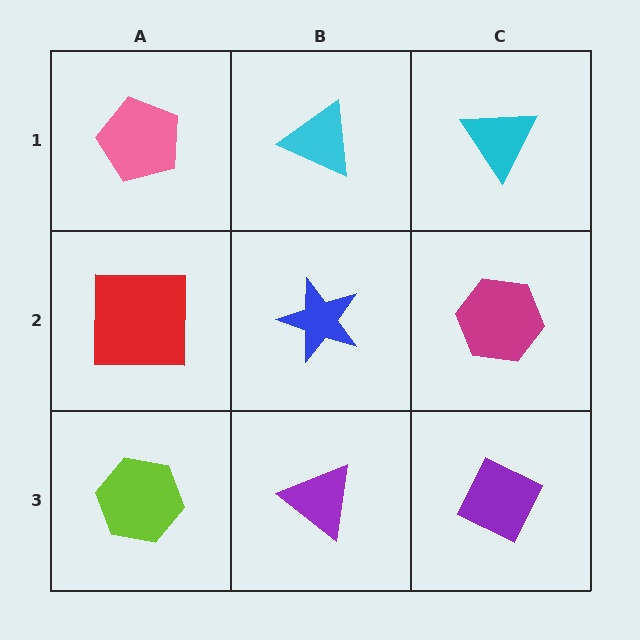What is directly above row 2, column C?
A cyan triangle.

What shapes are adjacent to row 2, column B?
A cyan triangle (row 1, column B), a purple triangle (row 3, column B), a red square (row 2, column A), a magenta hexagon (row 2, column C).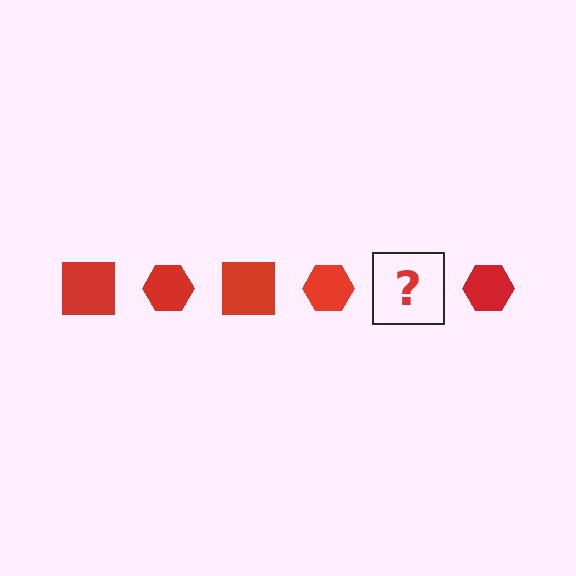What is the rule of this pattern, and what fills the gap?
The rule is that the pattern cycles through square, hexagon shapes in red. The gap should be filled with a red square.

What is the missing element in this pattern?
The missing element is a red square.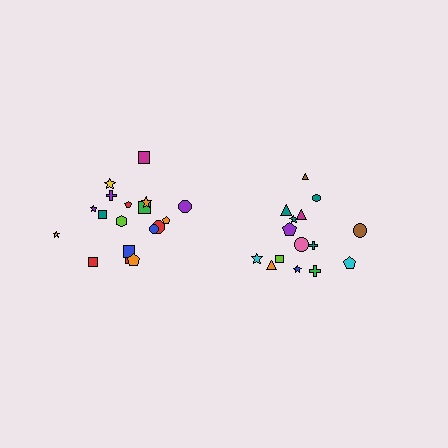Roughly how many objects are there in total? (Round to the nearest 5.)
Roughly 35 objects in total.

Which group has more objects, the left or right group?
The left group.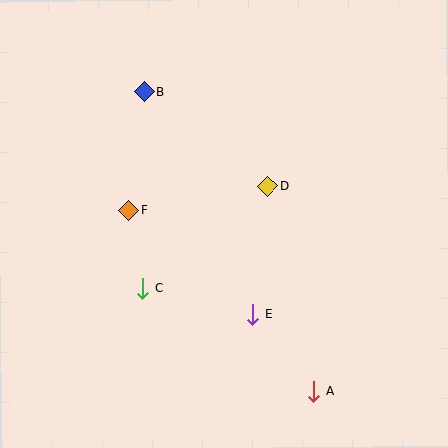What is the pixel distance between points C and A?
The distance between C and A is 200 pixels.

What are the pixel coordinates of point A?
Point A is at (313, 391).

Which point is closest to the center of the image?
Point D at (268, 186) is closest to the center.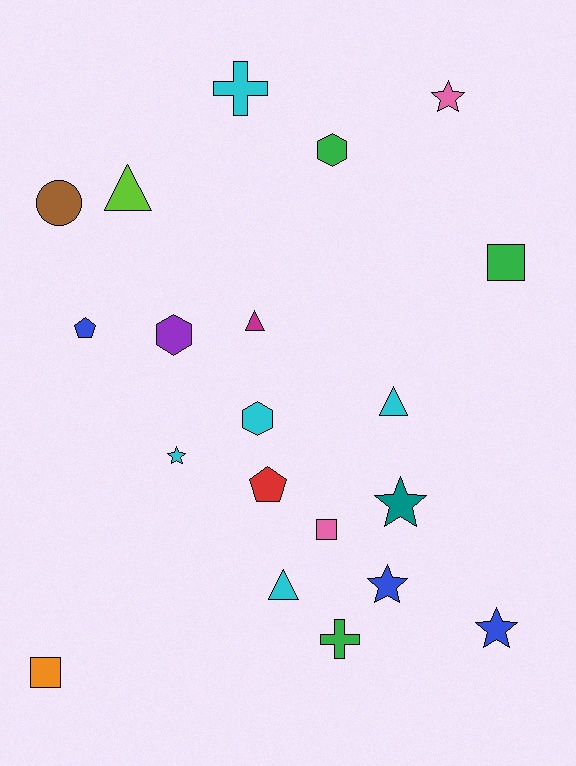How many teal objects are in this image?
There is 1 teal object.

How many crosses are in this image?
There are 2 crosses.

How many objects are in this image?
There are 20 objects.